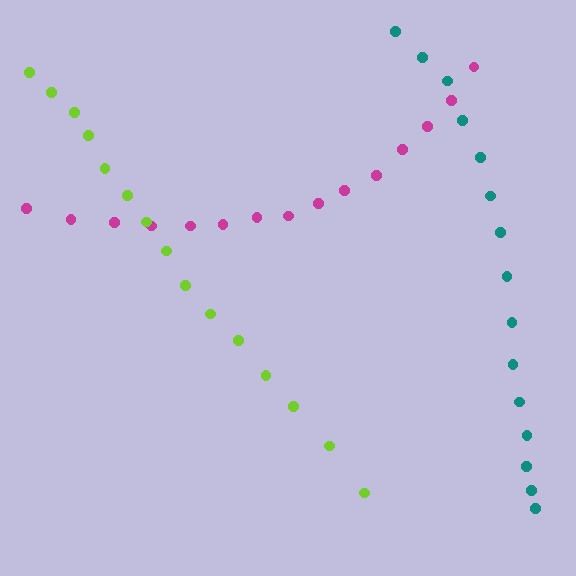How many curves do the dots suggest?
There are 3 distinct paths.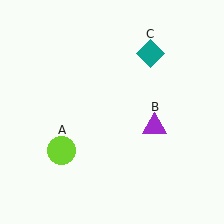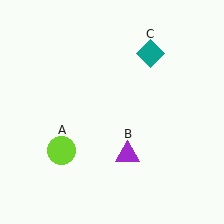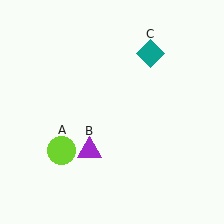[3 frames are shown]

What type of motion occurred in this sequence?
The purple triangle (object B) rotated clockwise around the center of the scene.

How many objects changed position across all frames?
1 object changed position: purple triangle (object B).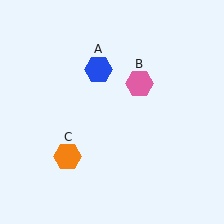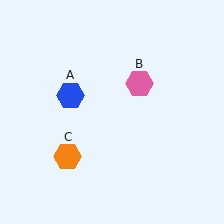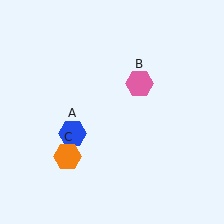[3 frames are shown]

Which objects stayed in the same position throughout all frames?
Pink hexagon (object B) and orange hexagon (object C) remained stationary.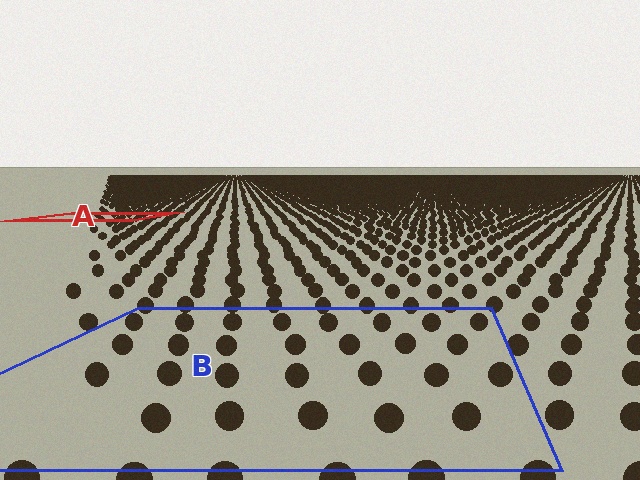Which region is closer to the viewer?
Region B is closer. The texture elements there are larger and more spread out.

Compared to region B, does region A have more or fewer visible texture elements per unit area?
Region A has more texture elements per unit area — they are packed more densely because it is farther away.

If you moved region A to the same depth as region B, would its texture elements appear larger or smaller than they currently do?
They would appear larger. At a closer depth, the same texture elements are projected at a bigger on-screen size.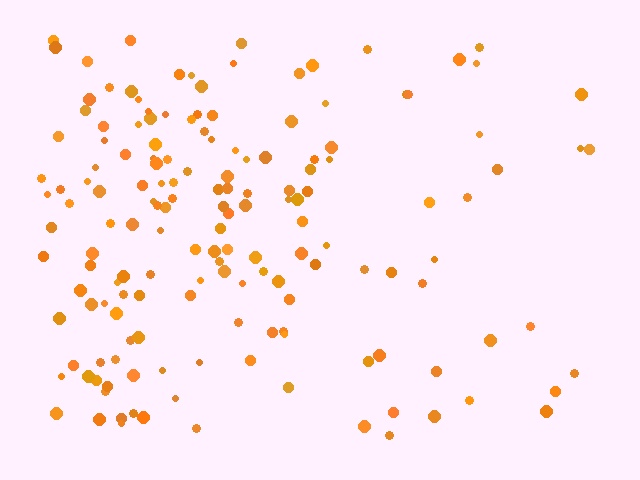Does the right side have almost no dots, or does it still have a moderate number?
Still a moderate number, just noticeably fewer than the left.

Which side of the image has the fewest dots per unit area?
The right.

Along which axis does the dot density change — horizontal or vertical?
Horizontal.